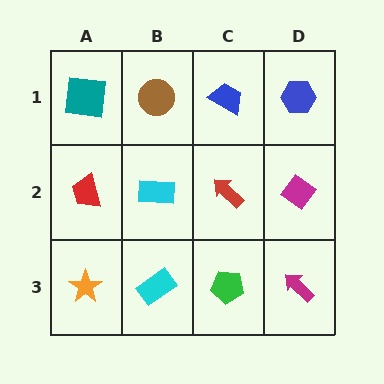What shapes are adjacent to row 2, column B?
A brown circle (row 1, column B), a cyan rectangle (row 3, column B), a red trapezoid (row 2, column A), a red arrow (row 2, column C).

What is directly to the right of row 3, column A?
A cyan rectangle.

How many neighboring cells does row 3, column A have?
2.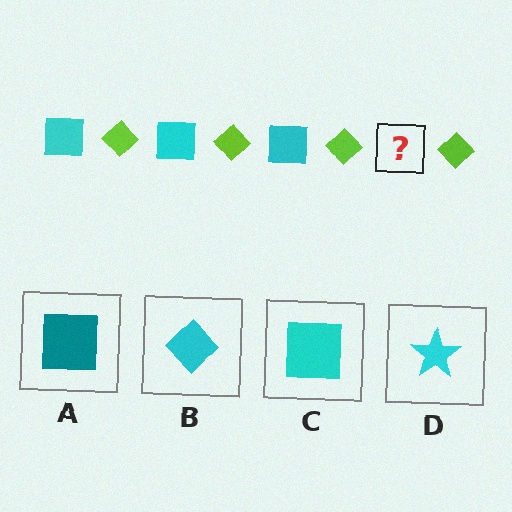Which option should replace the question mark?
Option C.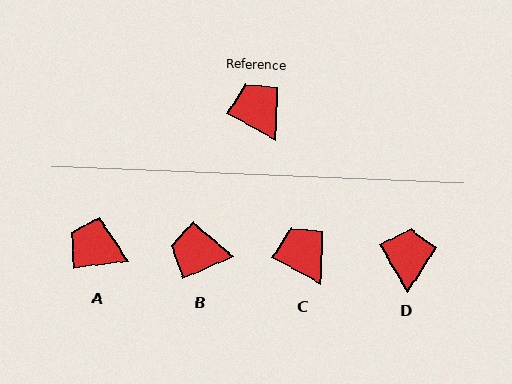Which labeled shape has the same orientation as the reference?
C.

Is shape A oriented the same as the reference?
No, it is off by about 35 degrees.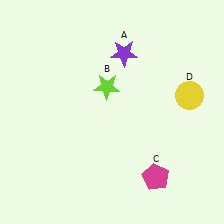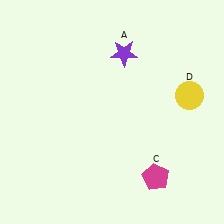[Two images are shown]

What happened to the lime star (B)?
The lime star (B) was removed in Image 2. It was in the top-left area of Image 1.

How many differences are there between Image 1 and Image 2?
There is 1 difference between the two images.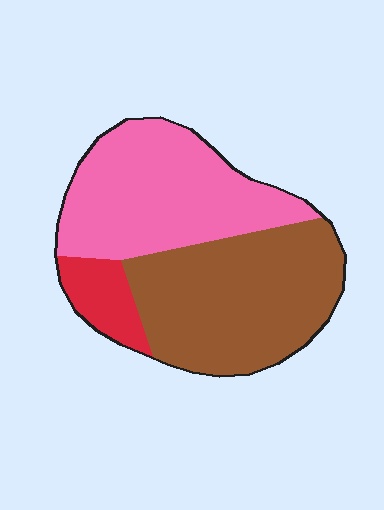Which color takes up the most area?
Brown, at roughly 45%.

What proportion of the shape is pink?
Pink takes up about two fifths (2/5) of the shape.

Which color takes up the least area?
Red, at roughly 10%.